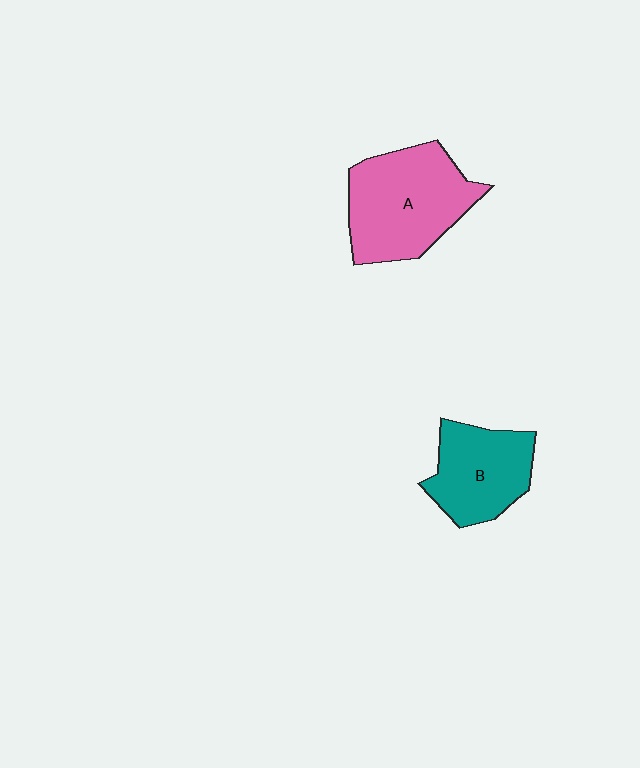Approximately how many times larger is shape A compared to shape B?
Approximately 1.4 times.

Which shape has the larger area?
Shape A (pink).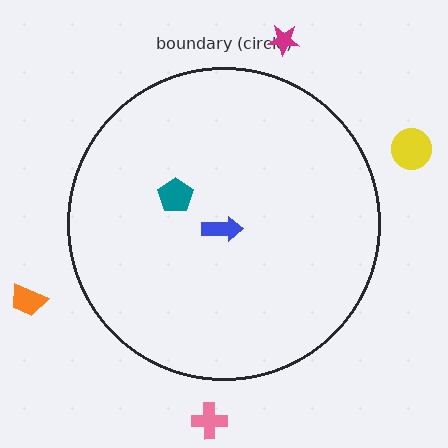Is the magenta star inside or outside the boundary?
Outside.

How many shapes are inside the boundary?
2 inside, 4 outside.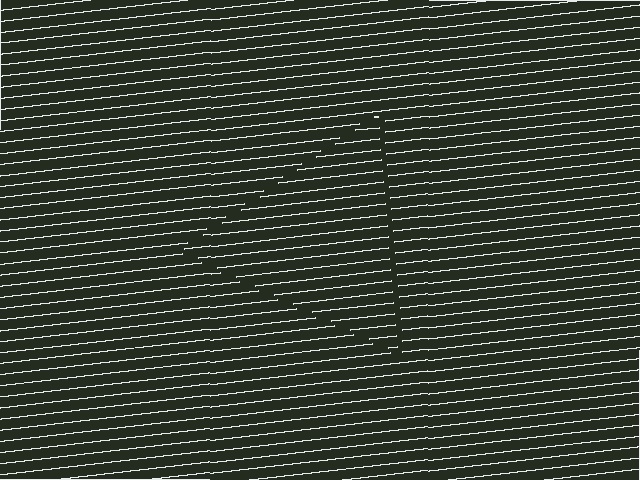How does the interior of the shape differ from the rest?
The interior of the shape contains the same grating, shifted by half a period — the contour is defined by the phase discontinuity where line-ends from the inner and outer gratings abut.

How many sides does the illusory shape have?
3 sides — the line-ends trace a triangle.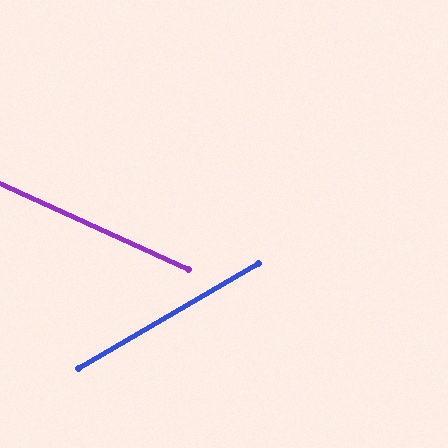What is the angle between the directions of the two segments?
Approximately 55 degrees.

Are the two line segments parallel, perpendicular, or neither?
Neither parallel nor perpendicular — they differ by about 55°.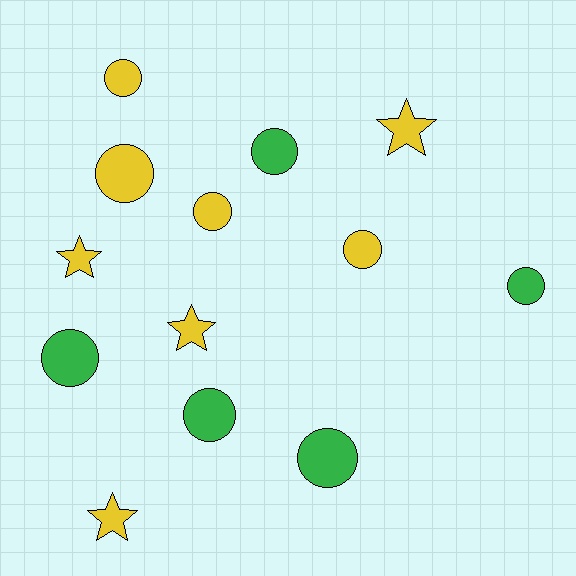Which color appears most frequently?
Yellow, with 8 objects.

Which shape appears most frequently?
Circle, with 9 objects.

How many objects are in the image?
There are 13 objects.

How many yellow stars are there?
There are 4 yellow stars.